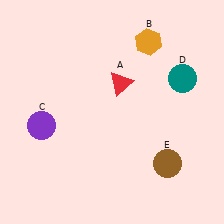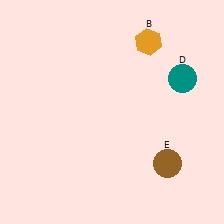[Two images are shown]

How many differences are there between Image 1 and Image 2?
There are 2 differences between the two images.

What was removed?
The purple circle (C), the red triangle (A) were removed in Image 2.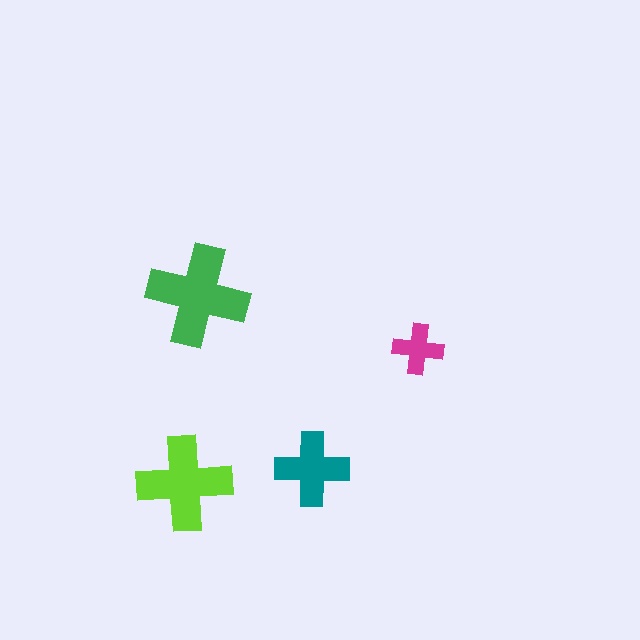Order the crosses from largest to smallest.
the green one, the lime one, the teal one, the magenta one.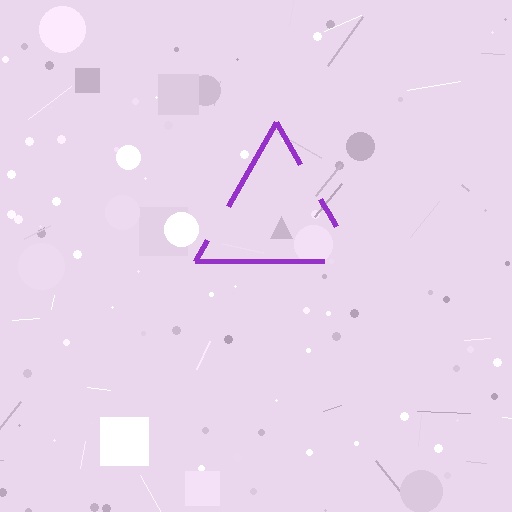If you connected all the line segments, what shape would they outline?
They would outline a triangle.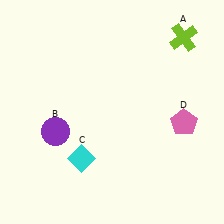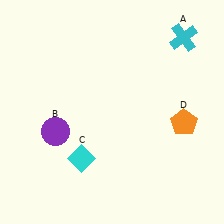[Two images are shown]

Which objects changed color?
A changed from lime to cyan. D changed from pink to orange.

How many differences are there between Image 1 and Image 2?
There are 2 differences between the two images.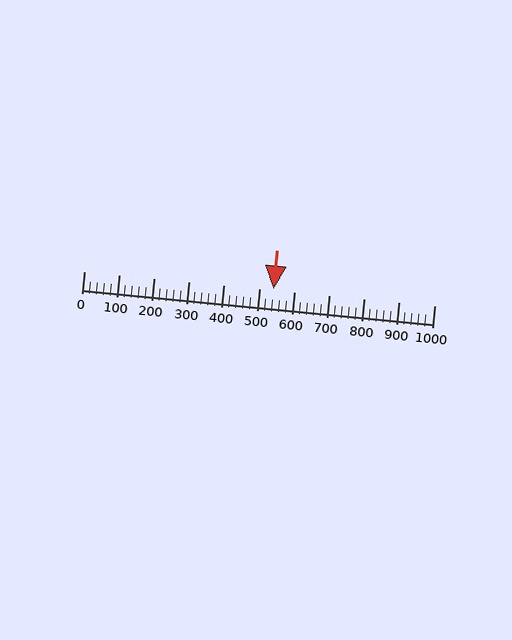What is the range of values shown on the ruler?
The ruler shows values from 0 to 1000.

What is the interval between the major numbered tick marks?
The major tick marks are spaced 100 units apart.